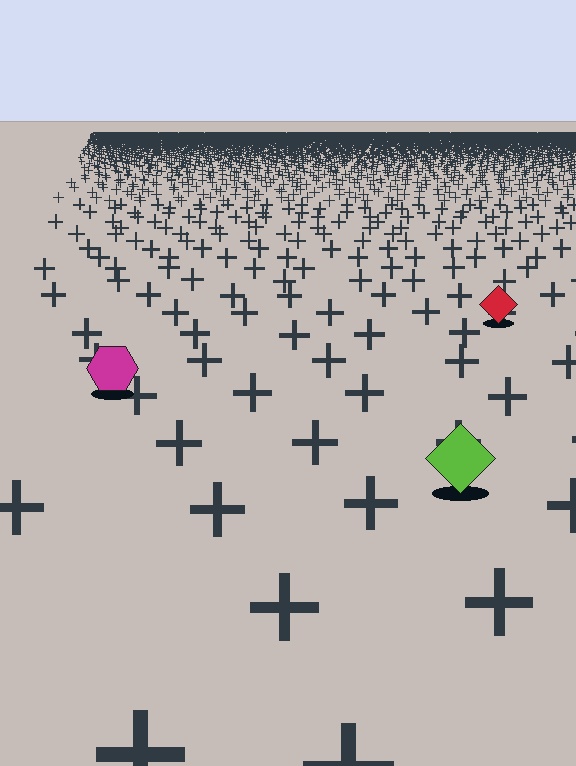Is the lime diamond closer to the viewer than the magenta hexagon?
Yes. The lime diamond is closer — you can tell from the texture gradient: the ground texture is coarser near it.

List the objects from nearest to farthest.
From nearest to farthest: the lime diamond, the magenta hexagon, the red diamond.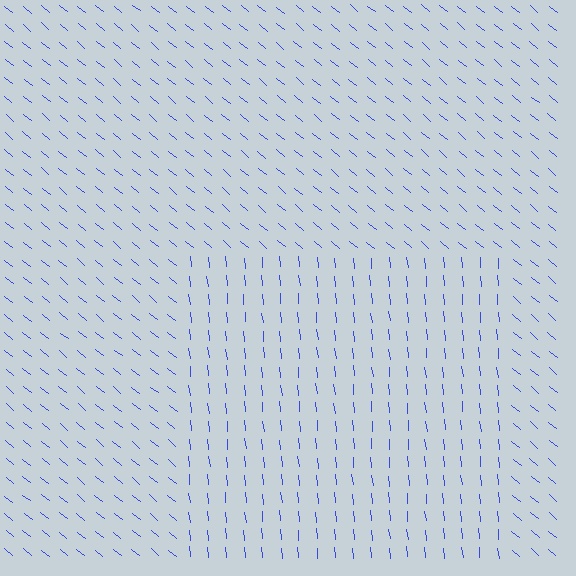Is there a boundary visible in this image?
Yes, there is a texture boundary formed by a change in line orientation.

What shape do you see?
I see a rectangle.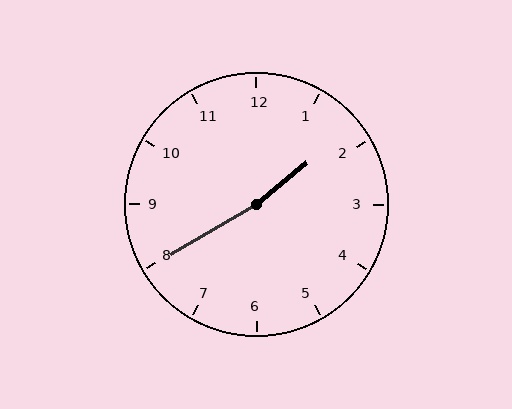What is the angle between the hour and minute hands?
Approximately 170 degrees.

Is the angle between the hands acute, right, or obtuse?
It is obtuse.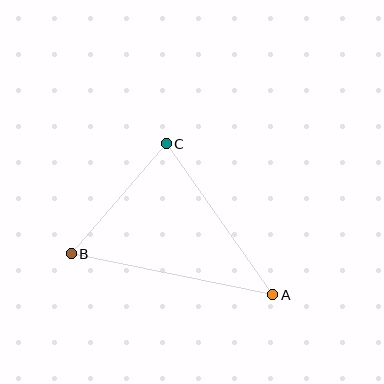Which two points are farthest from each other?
Points A and B are farthest from each other.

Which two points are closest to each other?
Points B and C are closest to each other.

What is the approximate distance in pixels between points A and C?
The distance between A and C is approximately 185 pixels.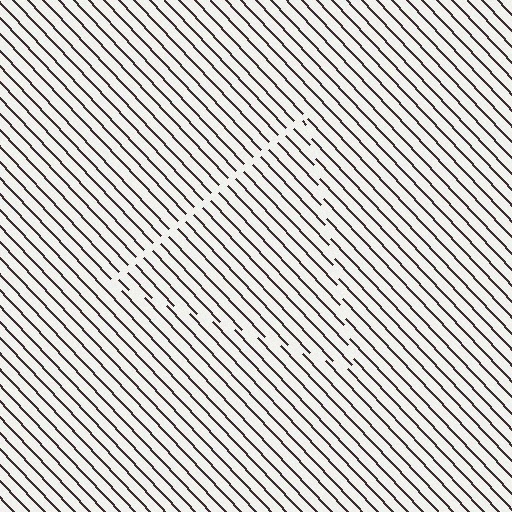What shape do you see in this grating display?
An illusory triangle. The interior of the shape contains the same grating, shifted by half a period — the contour is defined by the phase discontinuity where line-ends from the inner and outer gratings abut.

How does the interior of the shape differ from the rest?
The interior of the shape contains the same grating, shifted by half a period — the contour is defined by the phase discontinuity where line-ends from the inner and outer gratings abut.